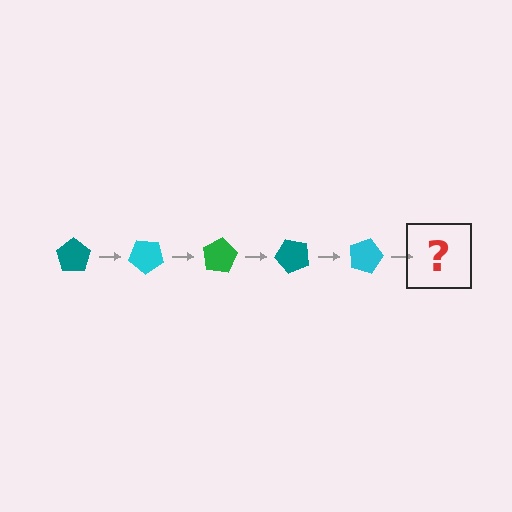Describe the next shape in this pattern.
It should be a green pentagon, rotated 200 degrees from the start.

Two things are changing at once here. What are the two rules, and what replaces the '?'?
The two rules are that it rotates 40 degrees each step and the color cycles through teal, cyan, and green. The '?' should be a green pentagon, rotated 200 degrees from the start.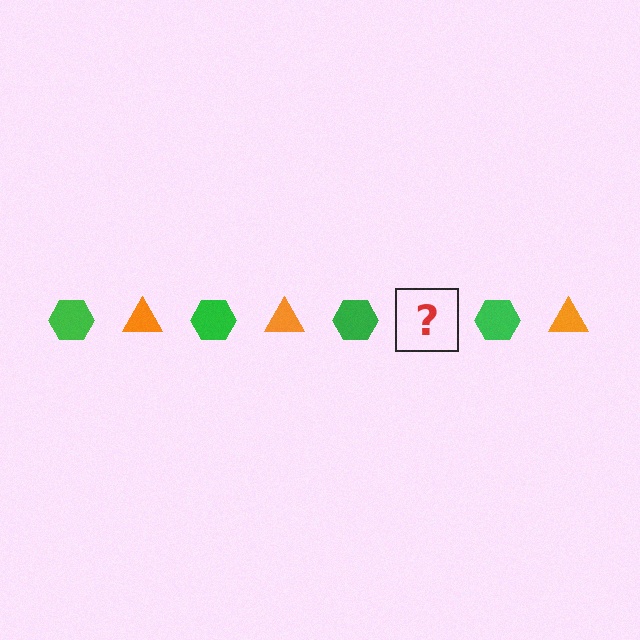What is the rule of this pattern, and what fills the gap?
The rule is that the pattern alternates between green hexagon and orange triangle. The gap should be filled with an orange triangle.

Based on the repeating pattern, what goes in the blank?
The blank should be an orange triangle.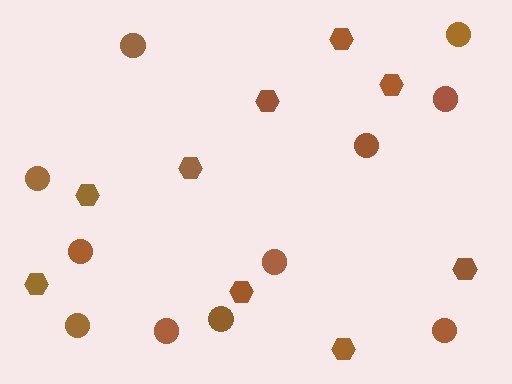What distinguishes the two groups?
There are 2 groups: one group of circles (11) and one group of hexagons (9).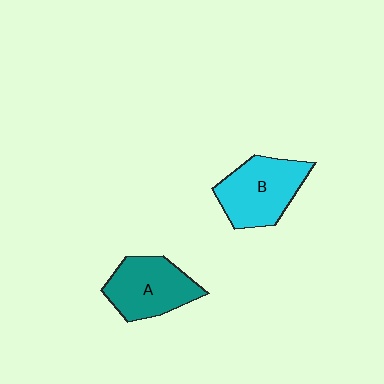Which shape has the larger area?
Shape B (cyan).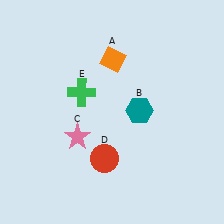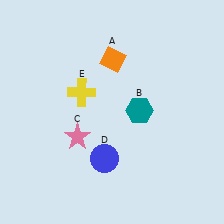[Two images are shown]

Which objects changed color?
D changed from red to blue. E changed from green to yellow.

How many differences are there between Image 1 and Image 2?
There are 2 differences between the two images.